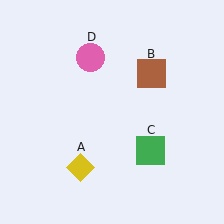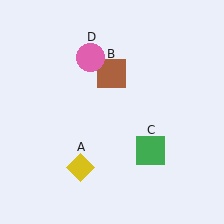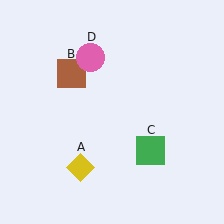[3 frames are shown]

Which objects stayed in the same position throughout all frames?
Yellow diamond (object A) and green square (object C) and pink circle (object D) remained stationary.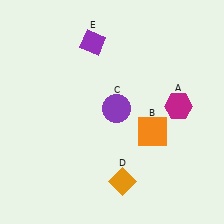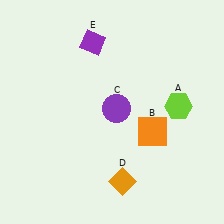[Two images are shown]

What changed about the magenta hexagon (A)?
In Image 1, A is magenta. In Image 2, it changed to lime.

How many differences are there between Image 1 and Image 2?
There is 1 difference between the two images.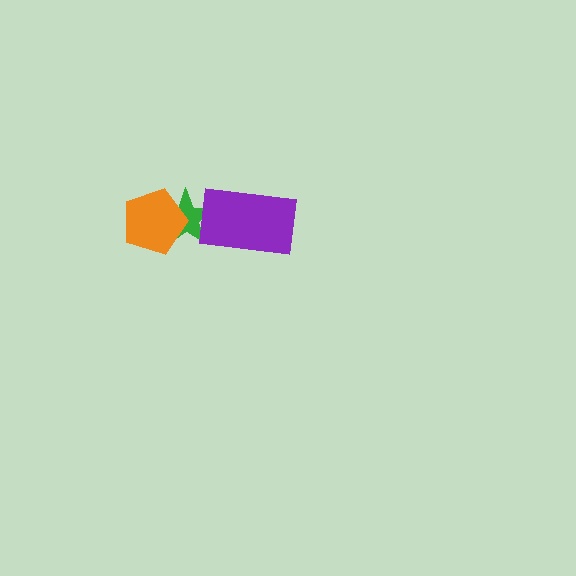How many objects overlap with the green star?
2 objects overlap with the green star.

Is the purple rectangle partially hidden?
No, no other shape covers it.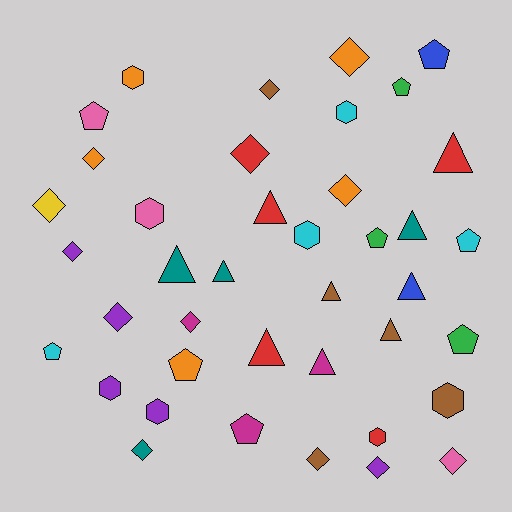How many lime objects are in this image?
There are no lime objects.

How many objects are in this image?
There are 40 objects.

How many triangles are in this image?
There are 10 triangles.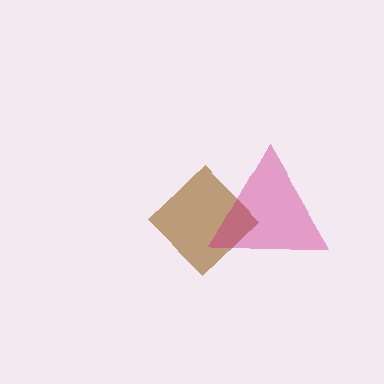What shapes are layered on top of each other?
The layered shapes are: a brown diamond, a magenta triangle.